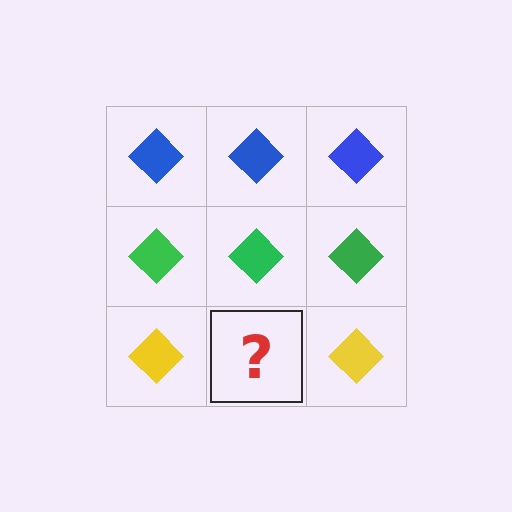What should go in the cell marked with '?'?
The missing cell should contain a yellow diamond.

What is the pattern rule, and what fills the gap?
The rule is that each row has a consistent color. The gap should be filled with a yellow diamond.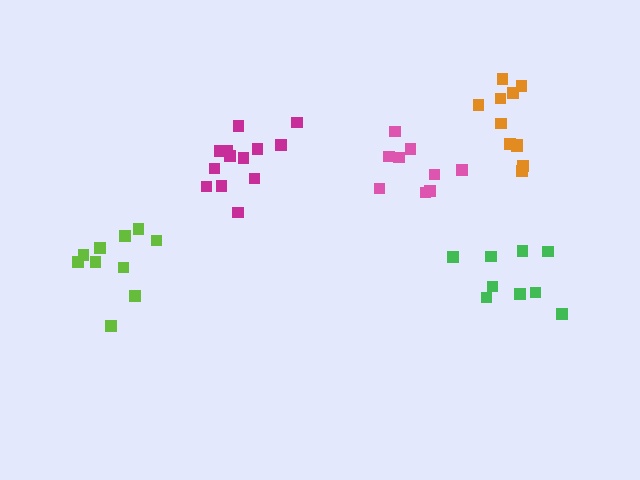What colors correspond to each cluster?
The clusters are colored: pink, orange, magenta, green, lime.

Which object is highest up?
The orange cluster is topmost.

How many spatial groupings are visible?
There are 5 spatial groupings.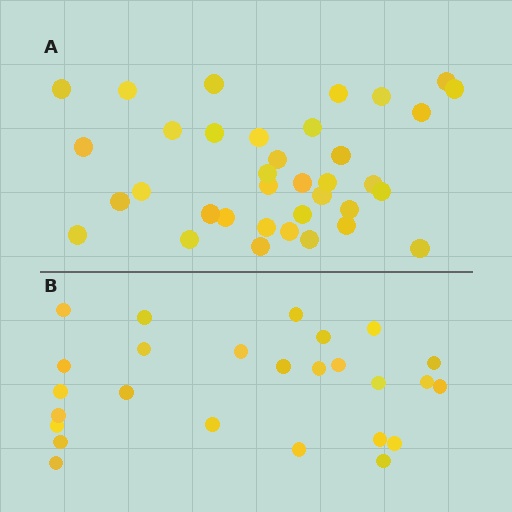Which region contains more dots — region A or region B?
Region A (the top region) has more dots.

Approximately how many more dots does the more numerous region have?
Region A has roughly 10 or so more dots than region B.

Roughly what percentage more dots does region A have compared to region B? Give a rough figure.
About 40% more.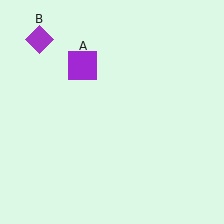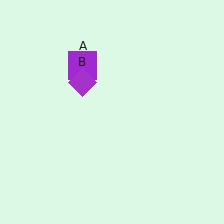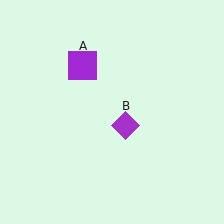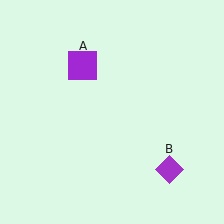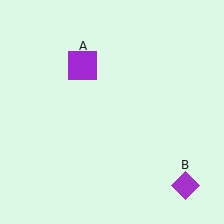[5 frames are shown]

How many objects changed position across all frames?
1 object changed position: purple diamond (object B).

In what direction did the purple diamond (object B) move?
The purple diamond (object B) moved down and to the right.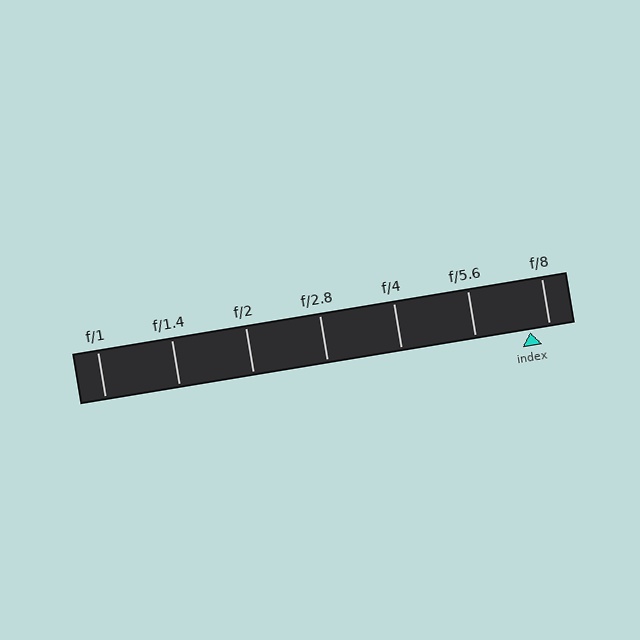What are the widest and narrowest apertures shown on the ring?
The widest aperture shown is f/1 and the narrowest is f/8.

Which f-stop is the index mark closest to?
The index mark is closest to f/8.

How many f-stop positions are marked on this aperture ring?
There are 7 f-stop positions marked.